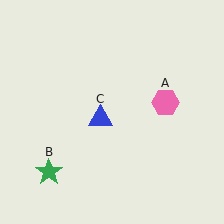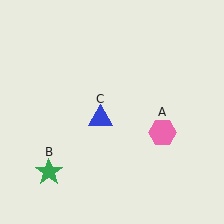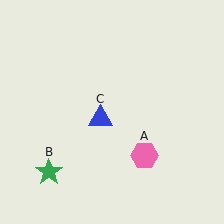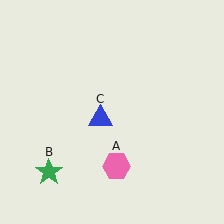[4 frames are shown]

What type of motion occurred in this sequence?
The pink hexagon (object A) rotated clockwise around the center of the scene.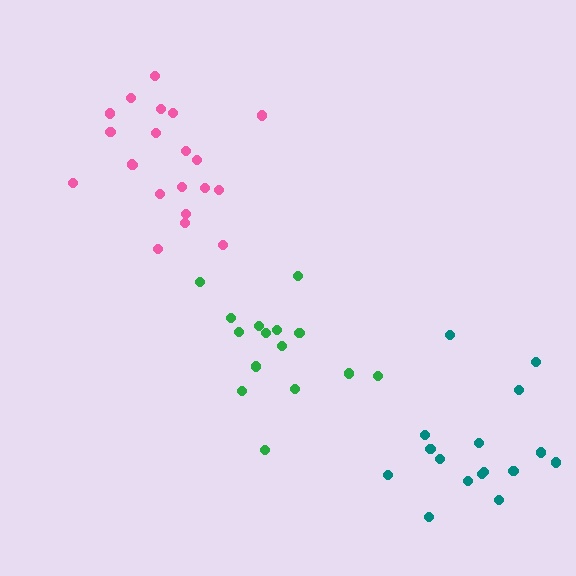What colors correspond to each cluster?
The clusters are colored: pink, teal, green.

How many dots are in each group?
Group 1: 21 dots, Group 2: 16 dots, Group 3: 15 dots (52 total).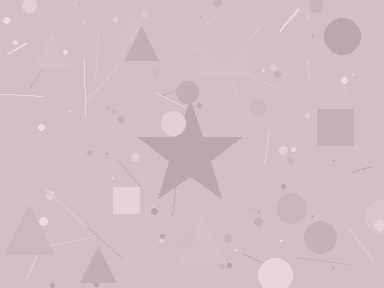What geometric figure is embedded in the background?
A star is embedded in the background.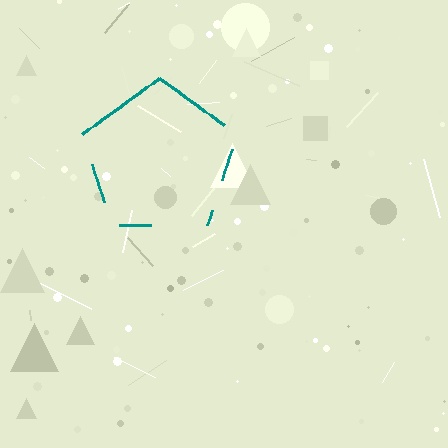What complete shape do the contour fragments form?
The contour fragments form a pentagon.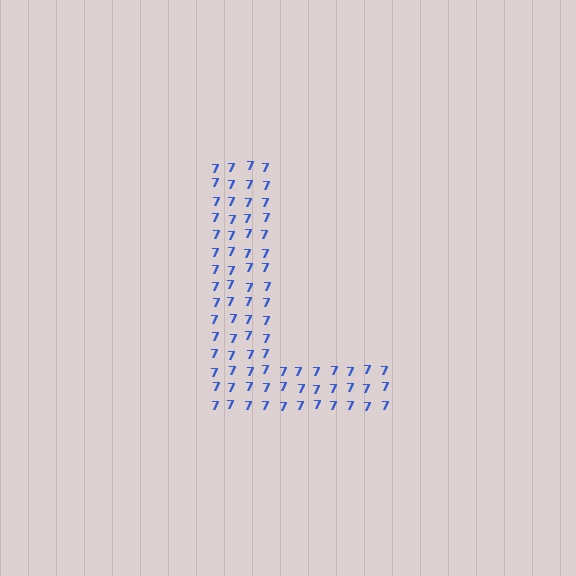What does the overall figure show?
The overall figure shows the letter L.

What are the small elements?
The small elements are digit 7's.